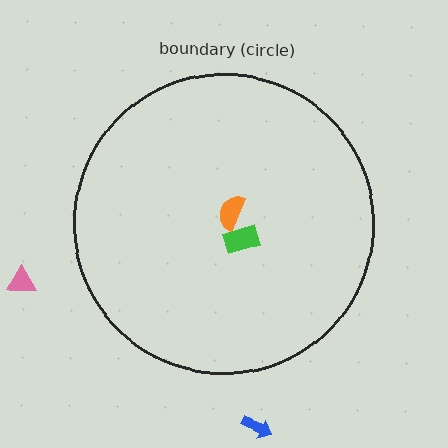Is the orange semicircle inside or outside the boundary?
Inside.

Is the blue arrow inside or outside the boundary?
Outside.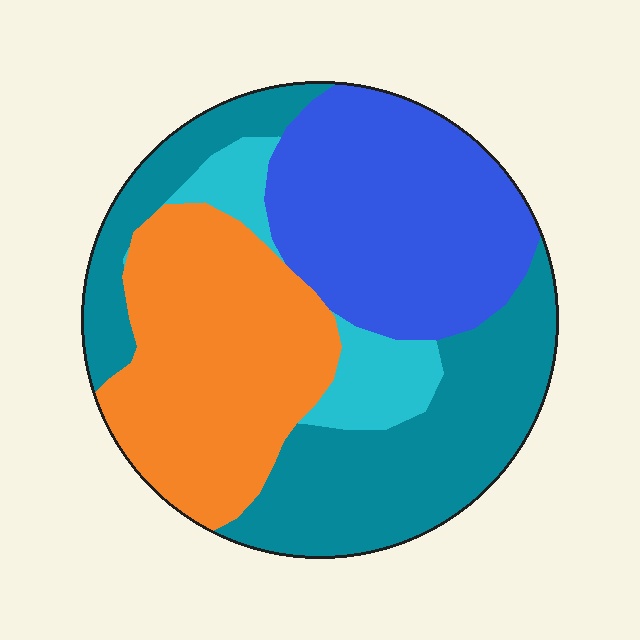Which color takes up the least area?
Cyan, at roughly 10%.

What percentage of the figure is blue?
Blue takes up between a quarter and a half of the figure.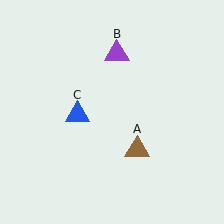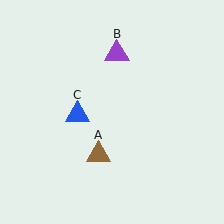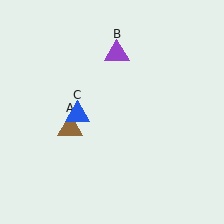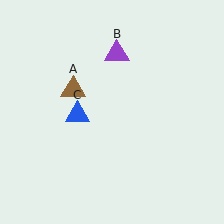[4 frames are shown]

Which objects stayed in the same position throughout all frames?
Purple triangle (object B) and blue triangle (object C) remained stationary.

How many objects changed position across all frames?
1 object changed position: brown triangle (object A).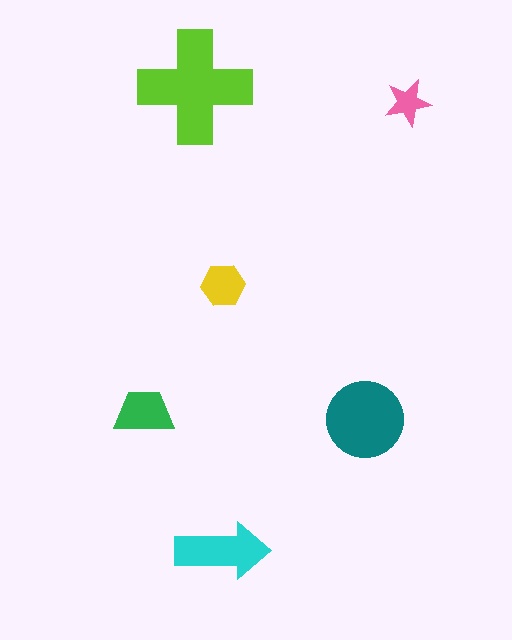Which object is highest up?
The lime cross is topmost.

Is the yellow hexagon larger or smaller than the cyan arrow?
Smaller.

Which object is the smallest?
The pink star.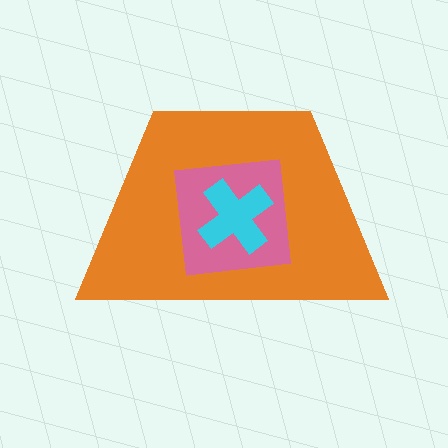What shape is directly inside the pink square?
The cyan cross.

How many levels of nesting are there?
3.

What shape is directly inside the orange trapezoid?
The pink square.